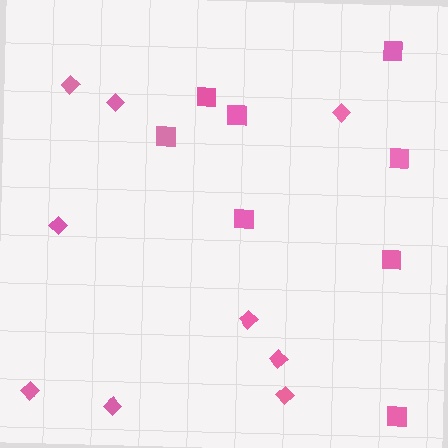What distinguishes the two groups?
There are 2 groups: one group of diamonds (9) and one group of squares (8).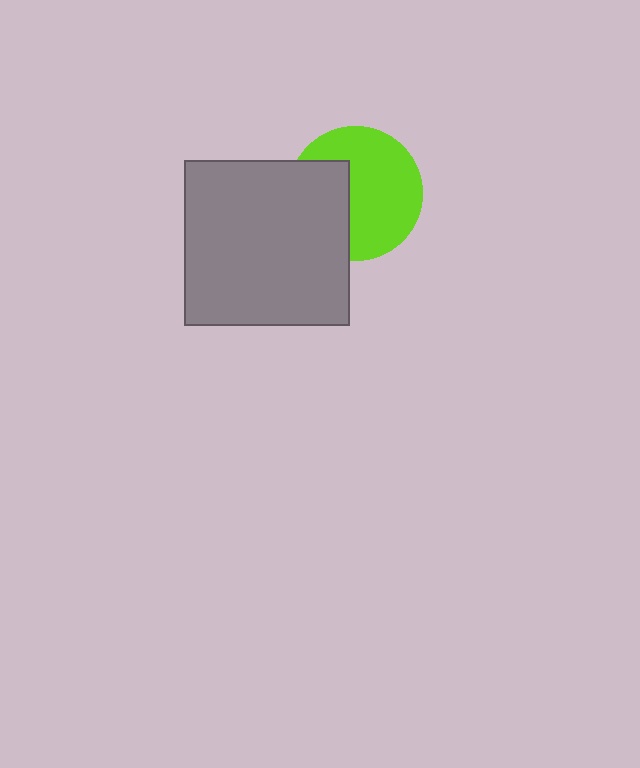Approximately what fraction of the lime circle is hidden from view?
Roughly 36% of the lime circle is hidden behind the gray square.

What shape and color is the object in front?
The object in front is a gray square.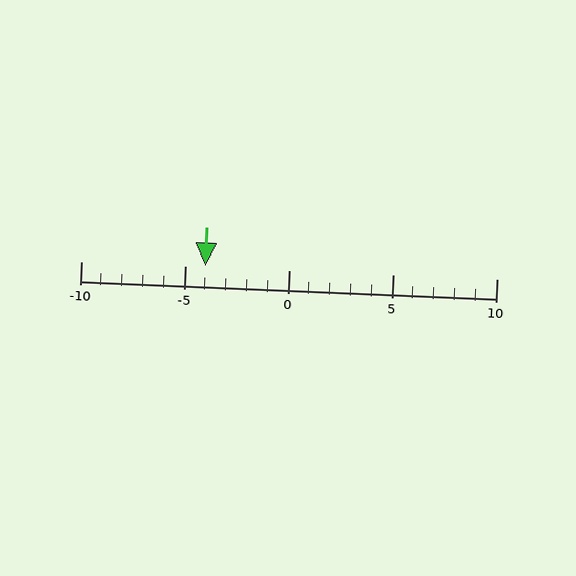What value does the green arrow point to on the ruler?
The green arrow points to approximately -4.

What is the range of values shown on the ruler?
The ruler shows values from -10 to 10.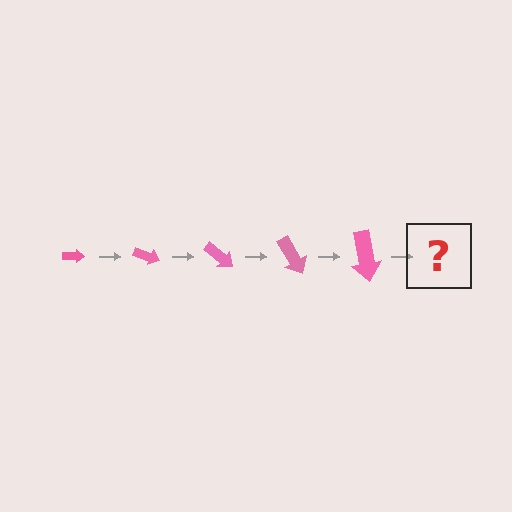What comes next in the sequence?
The next element should be an arrow, larger than the previous one and rotated 100 degrees from the start.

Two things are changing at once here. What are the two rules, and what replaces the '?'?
The two rules are that the arrow grows larger each step and it rotates 20 degrees each step. The '?' should be an arrow, larger than the previous one and rotated 100 degrees from the start.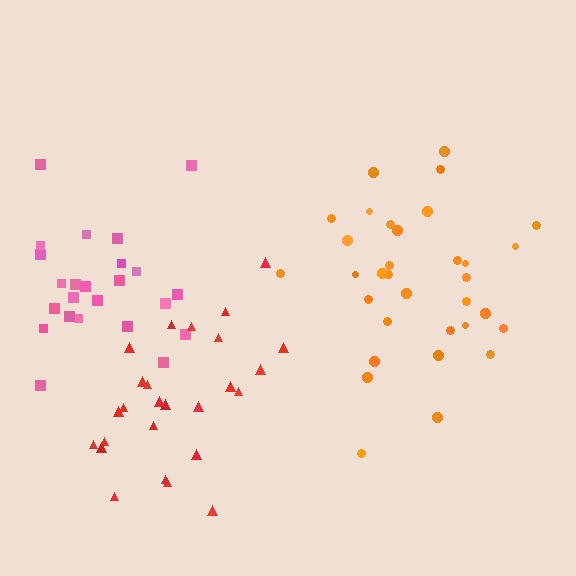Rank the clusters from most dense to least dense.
pink, orange, red.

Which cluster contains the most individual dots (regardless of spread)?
Orange (33).